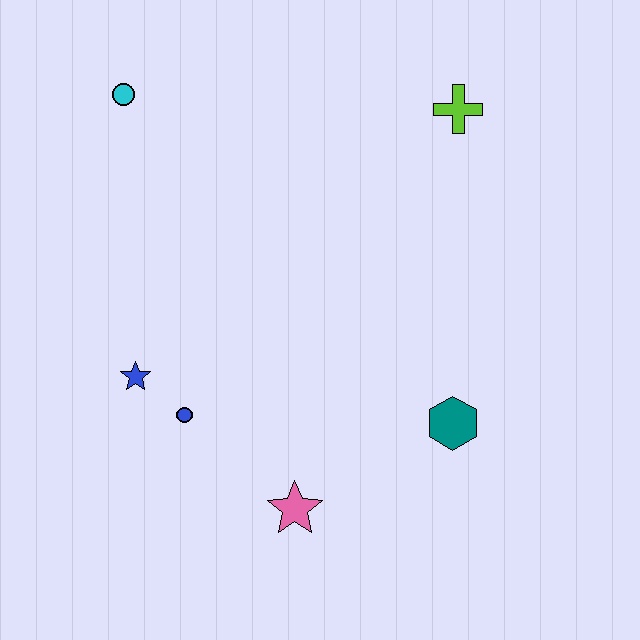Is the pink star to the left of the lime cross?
Yes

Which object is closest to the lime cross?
The teal hexagon is closest to the lime cross.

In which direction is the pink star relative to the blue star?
The pink star is to the right of the blue star.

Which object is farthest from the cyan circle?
The teal hexagon is farthest from the cyan circle.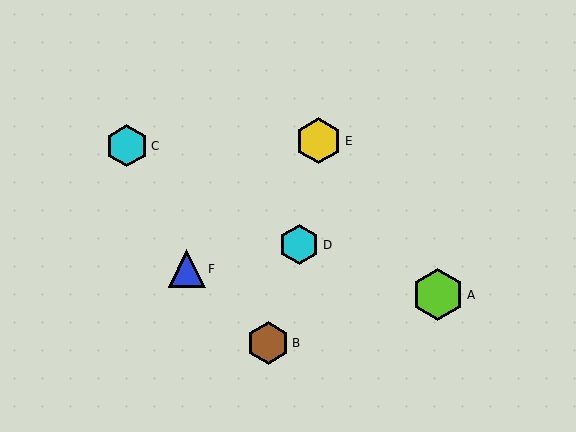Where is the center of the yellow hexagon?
The center of the yellow hexagon is at (319, 141).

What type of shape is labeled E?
Shape E is a yellow hexagon.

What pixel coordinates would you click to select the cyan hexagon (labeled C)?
Click at (127, 146) to select the cyan hexagon C.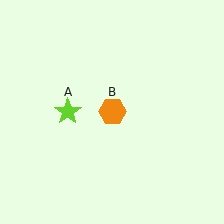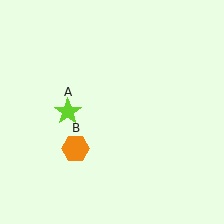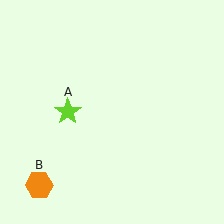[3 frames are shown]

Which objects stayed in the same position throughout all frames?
Lime star (object A) remained stationary.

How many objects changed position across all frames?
1 object changed position: orange hexagon (object B).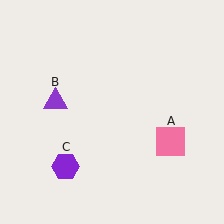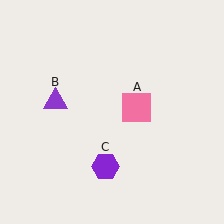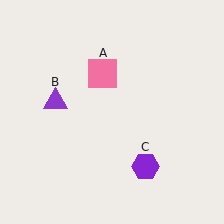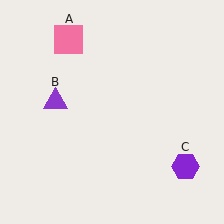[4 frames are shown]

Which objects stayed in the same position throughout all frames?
Purple triangle (object B) remained stationary.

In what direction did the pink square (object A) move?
The pink square (object A) moved up and to the left.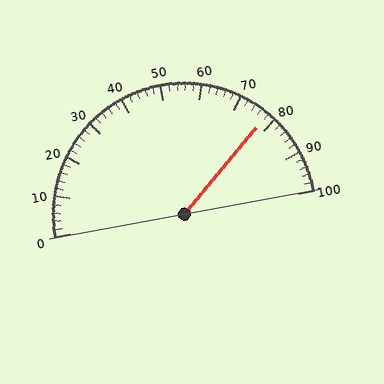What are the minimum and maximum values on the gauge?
The gauge ranges from 0 to 100.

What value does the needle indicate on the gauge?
The needle indicates approximately 78.